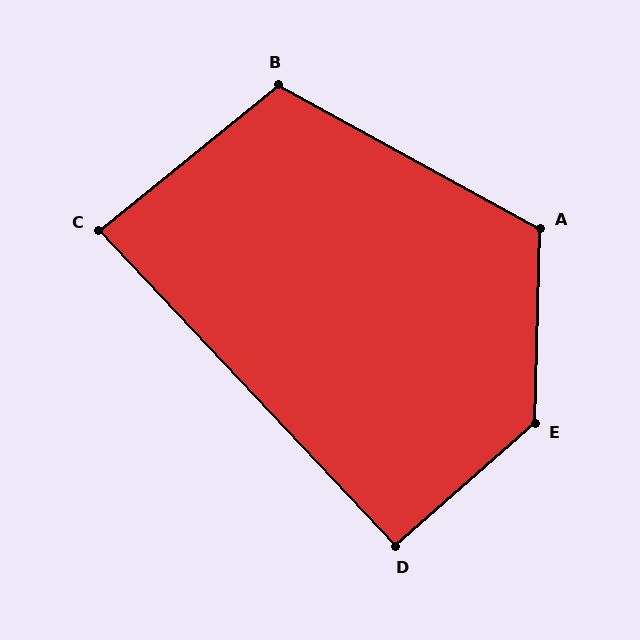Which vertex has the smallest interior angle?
C, at approximately 86 degrees.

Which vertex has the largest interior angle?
E, at approximately 133 degrees.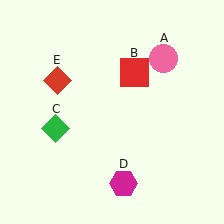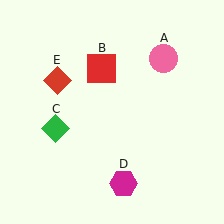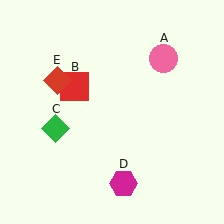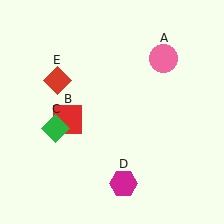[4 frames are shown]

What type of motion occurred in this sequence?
The red square (object B) rotated counterclockwise around the center of the scene.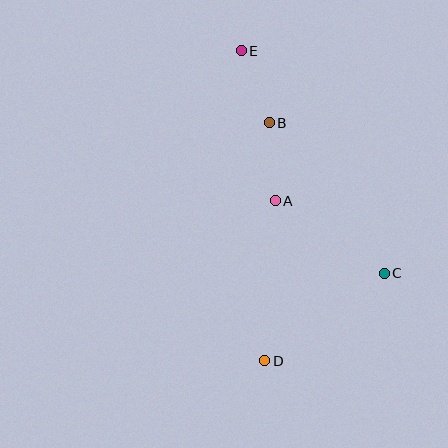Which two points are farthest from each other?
Points D and E are farthest from each other.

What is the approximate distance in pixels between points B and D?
The distance between B and D is approximately 238 pixels.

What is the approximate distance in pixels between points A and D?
The distance between A and D is approximately 161 pixels.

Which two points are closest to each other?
Points B and E are closest to each other.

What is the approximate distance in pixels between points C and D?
The distance between C and D is approximately 148 pixels.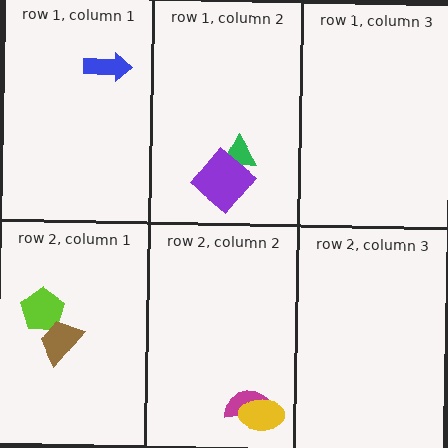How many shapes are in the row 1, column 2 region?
2.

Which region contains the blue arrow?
The row 1, column 1 region.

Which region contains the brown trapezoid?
The row 2, column 1 region.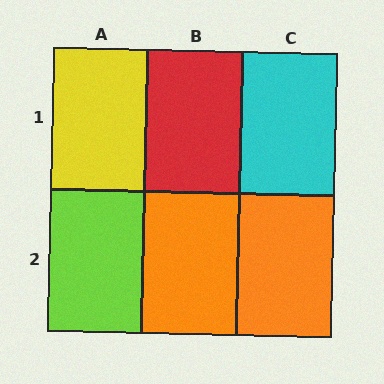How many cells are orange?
2 cells are orange.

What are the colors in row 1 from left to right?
Yellow, red, cyan.